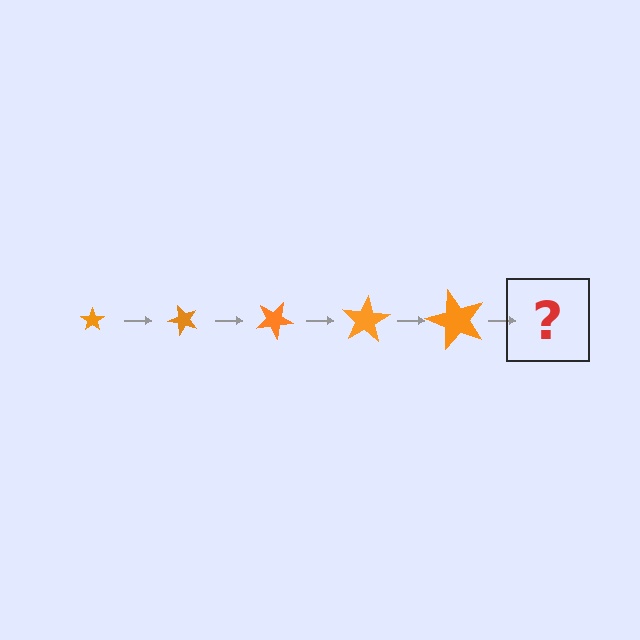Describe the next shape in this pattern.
It should be a star, larger than the previous one and rotated 250 degrees from the start.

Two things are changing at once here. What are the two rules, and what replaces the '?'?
The two rules are that the star grows larger each step and it rotates 50 degrees each step. The '?' should be a star, larger than the previous one and rotated 250 degrees from the start.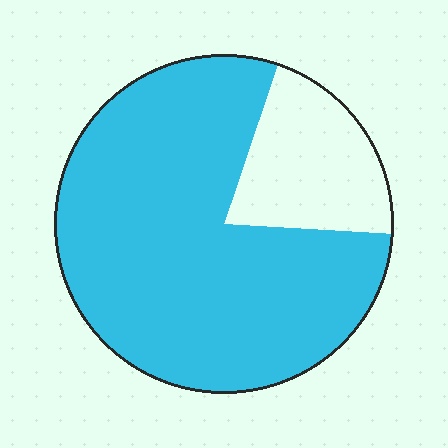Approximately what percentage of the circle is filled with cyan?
Approximately 80%.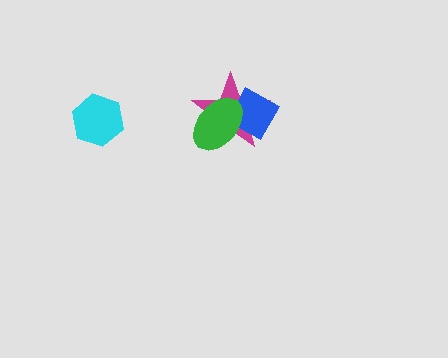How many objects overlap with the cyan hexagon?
0 objects overlap with the cyan hexagon.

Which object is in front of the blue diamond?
The green ellipse is in front of the blue diamond.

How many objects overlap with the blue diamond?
2 objects overlap with the blue diamond.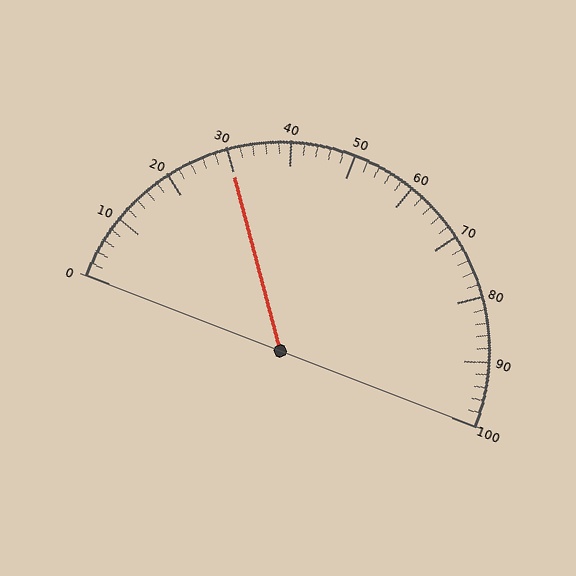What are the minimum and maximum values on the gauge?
The gauge ranges from 0 to 100.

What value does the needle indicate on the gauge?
The needle indicates approximately 30.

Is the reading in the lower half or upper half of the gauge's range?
The reading is in the lower half of the range (0 to 100).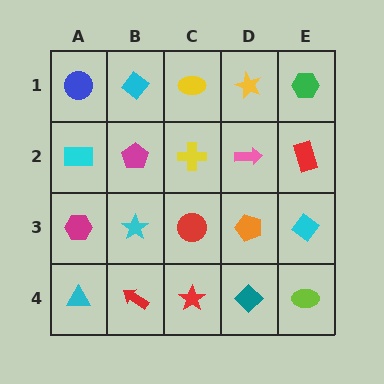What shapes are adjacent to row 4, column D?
An orange pentagon (row 3, column D), a red star (row 4, column C), a lime ellipse (row 4, column E).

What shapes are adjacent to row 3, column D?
A pink arrow (row 2, column D), a teal diamond (row 4, column D), a red circle (row 3, column C), a cyan diamond (row 3, column E).